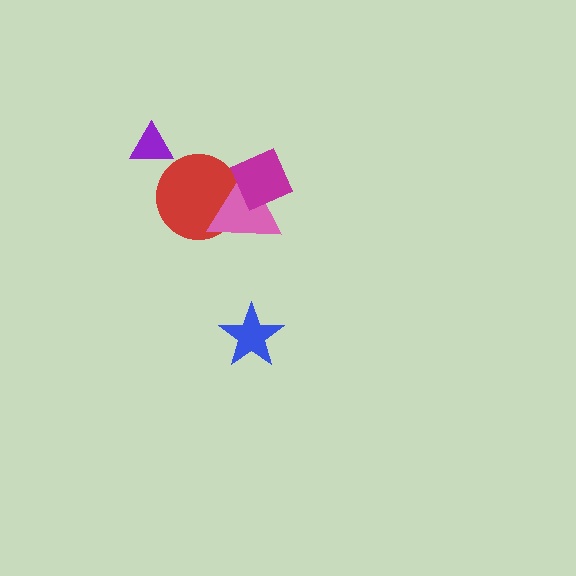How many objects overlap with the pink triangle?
2 objects overlap with the pink triangle.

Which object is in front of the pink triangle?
The magenta diamond is in front of the pink triangle.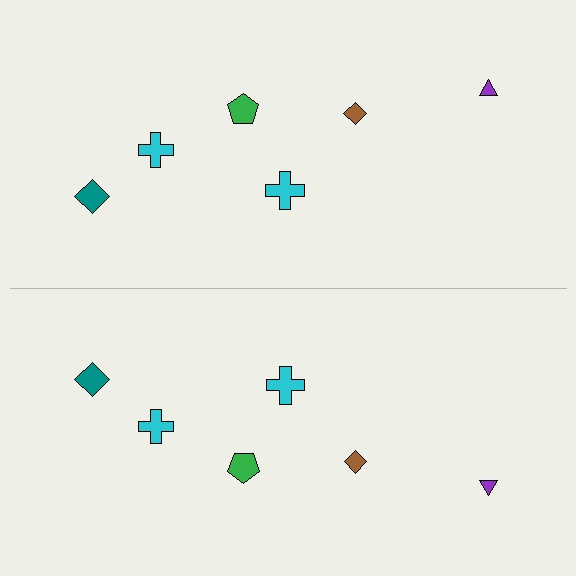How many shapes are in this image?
There are 12 shapes in this image.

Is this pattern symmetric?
Yes, this pattern has bilateral (reflection) symmetry.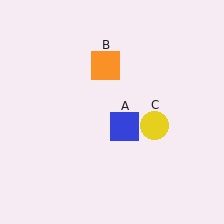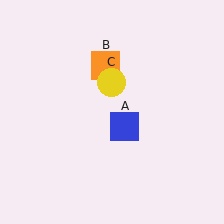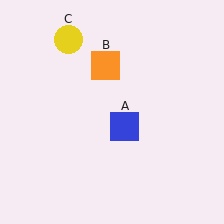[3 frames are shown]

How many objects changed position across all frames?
1 object changed position: yellow circle (object C).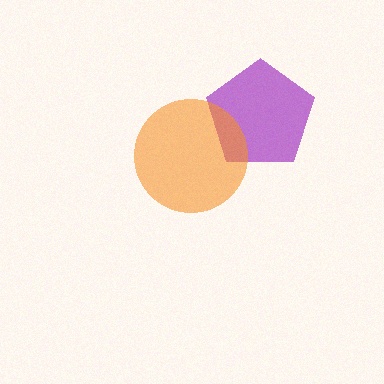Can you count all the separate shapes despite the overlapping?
Yes, there are 2 separate shapes.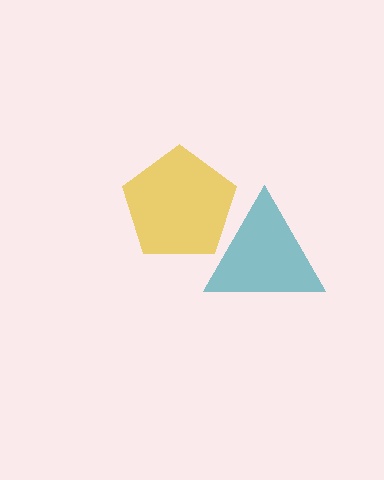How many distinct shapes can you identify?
There are 2 distinct shapes: a teal triangle, a yellow pentagon.